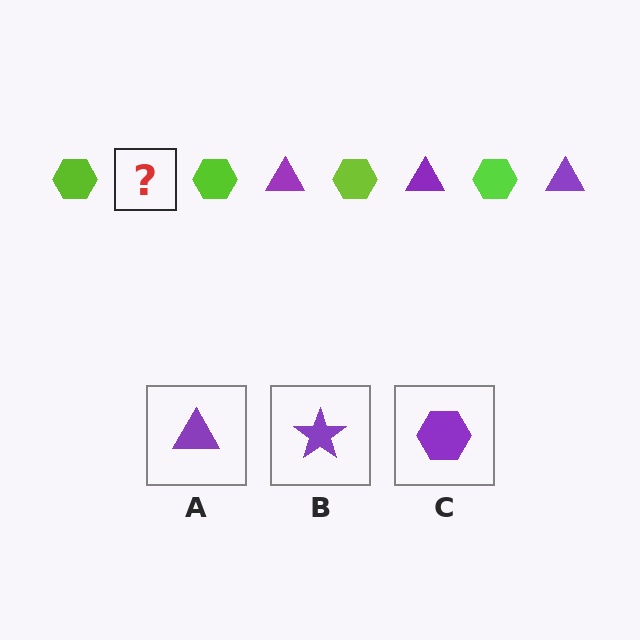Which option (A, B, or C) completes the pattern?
A.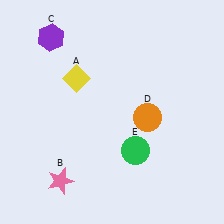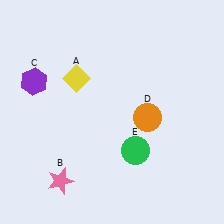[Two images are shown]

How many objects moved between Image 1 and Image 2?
1 object moved between the two images.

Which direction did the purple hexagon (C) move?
The purple hexagon (C) moved down.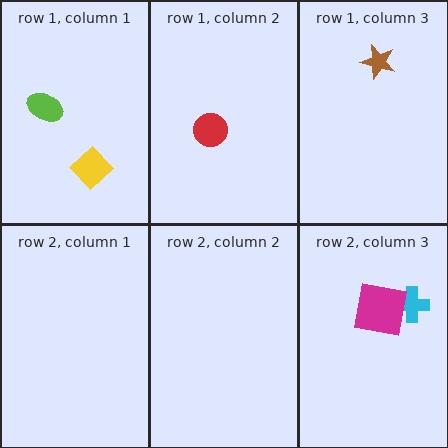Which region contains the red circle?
The row 1, column 2 region.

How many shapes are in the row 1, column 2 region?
1.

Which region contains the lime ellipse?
The row 1, column 1 region.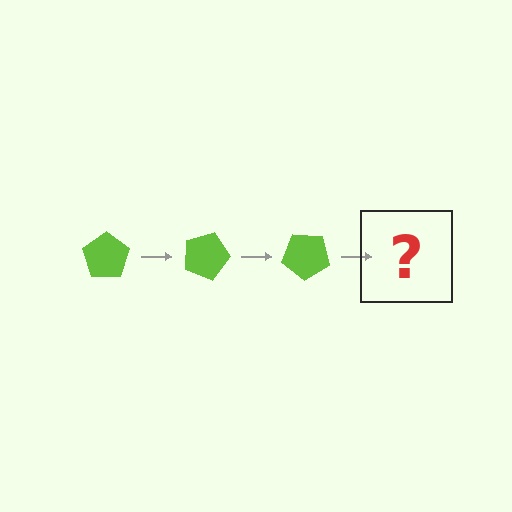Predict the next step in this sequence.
The next step is a lime pentagon rotated 60 degrees.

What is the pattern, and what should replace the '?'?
The pattern is that the pentagon rotates 20 degrees each step. The '?' should be a lime pentagon rotated 60 degrees.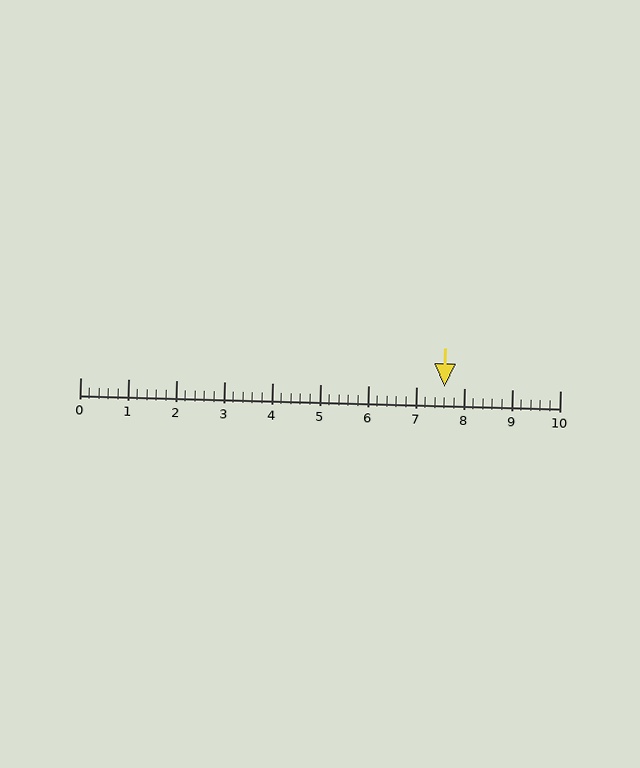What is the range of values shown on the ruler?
The ruler shows values from 0 to 10.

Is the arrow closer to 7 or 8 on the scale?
The arrow is closer to 8.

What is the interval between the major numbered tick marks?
The major tick marks are spaced 1 units apart.